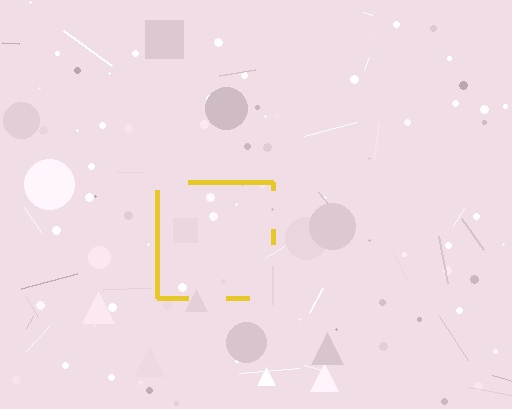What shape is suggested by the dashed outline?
The dashed outline suggests a square.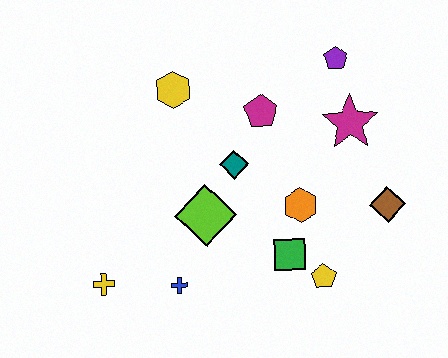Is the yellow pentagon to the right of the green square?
Yes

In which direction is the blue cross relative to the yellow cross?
The blue cross is to the right of the yellow cross.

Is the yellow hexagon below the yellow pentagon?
No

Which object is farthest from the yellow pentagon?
The yellow hexagon is farthest from the yellow pentagon.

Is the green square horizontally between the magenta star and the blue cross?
Yes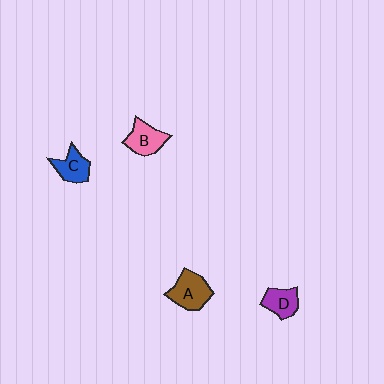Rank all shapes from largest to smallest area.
From largest to smallest: A (brown), B (pink), C (blue), D (purple).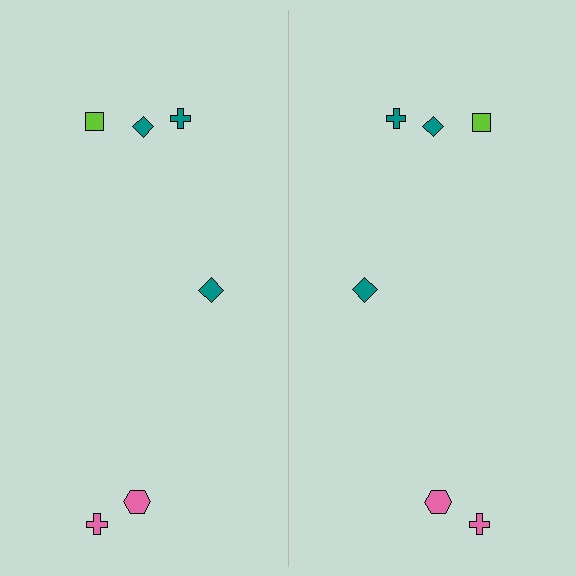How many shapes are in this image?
There are 12 shapes in this image.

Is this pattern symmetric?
Yes, this pattern has bilateral (reflection) symmetry.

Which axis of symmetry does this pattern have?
The pattern has a vertical axis of symmetry running through the center of the image.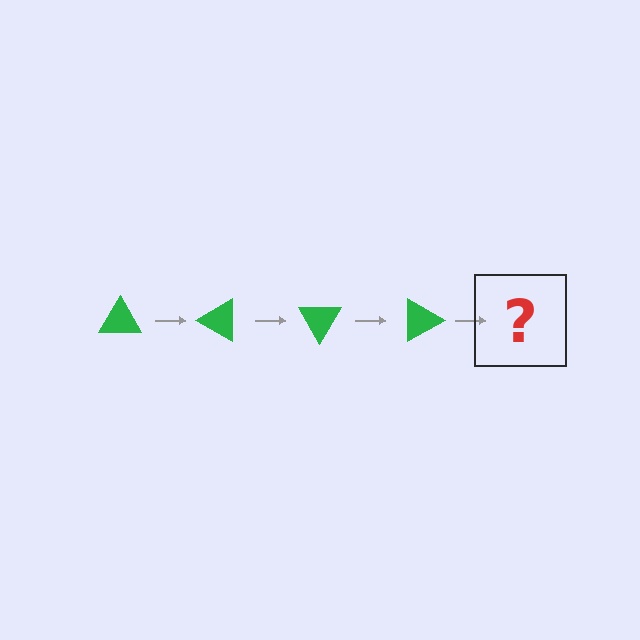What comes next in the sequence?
The next element should be a green triangle rotated 120 degrees.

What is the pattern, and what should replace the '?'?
The pattern is that the triangle rotates 30 degrees each step. The '?' should be a green triangle rotated 120 degrees.